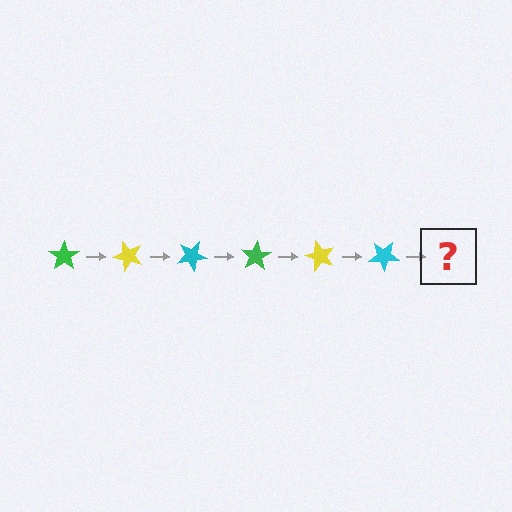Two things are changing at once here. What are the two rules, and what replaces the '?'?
The two rules are that it rotates 50 degrees each step and the color cycles through green, yellow, and cyan. The '?' should be a green star, rotated 300 degrees from the start.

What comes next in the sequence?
The next element should be a green star, rotated 300 degrees from the start.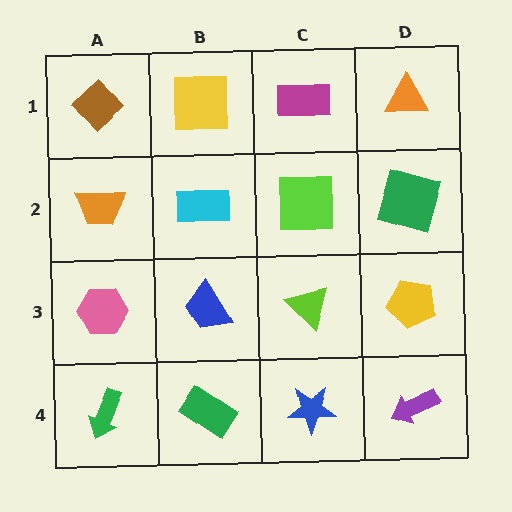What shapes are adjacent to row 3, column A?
An orange trapezoid (row 2, column A), a green arrow (row 4, column A), a blue trapezoid (row 3, column B).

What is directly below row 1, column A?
An orange trapezoid.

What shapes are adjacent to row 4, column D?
A yellow pentagon (row 3, column D), a blue star (row 4, column C).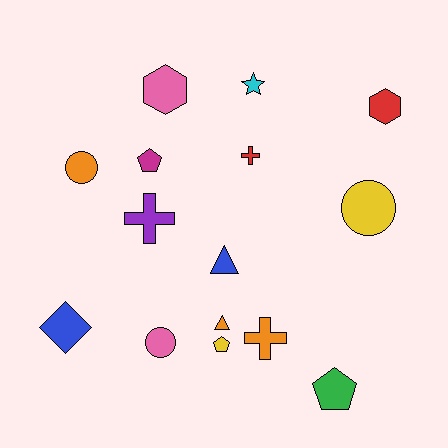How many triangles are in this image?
There are 2 triangles.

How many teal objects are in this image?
There are no teal objects.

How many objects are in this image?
There are 15 objects.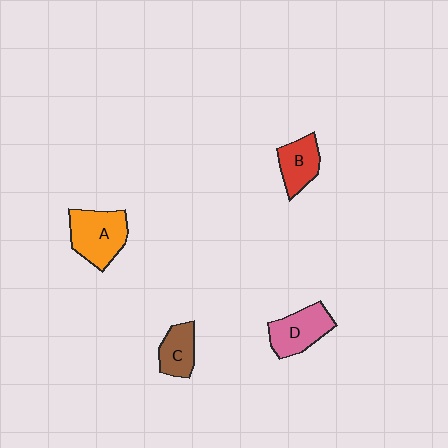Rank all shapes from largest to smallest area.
From largest to smallest: A (orange), D (pink), B (red), C (brown).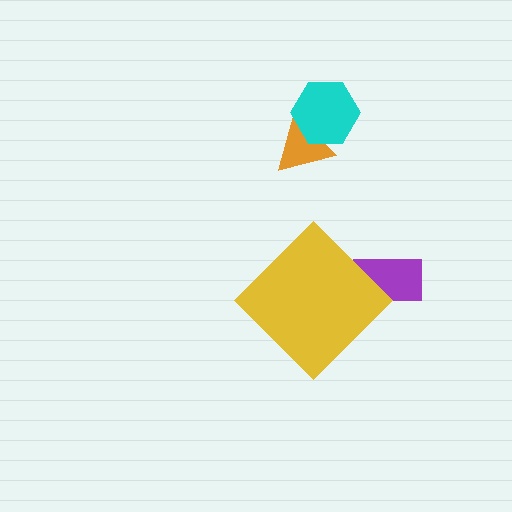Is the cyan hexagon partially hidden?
No, the cyan hexagon is fully visible.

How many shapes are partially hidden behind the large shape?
1 shape is partially hidden.